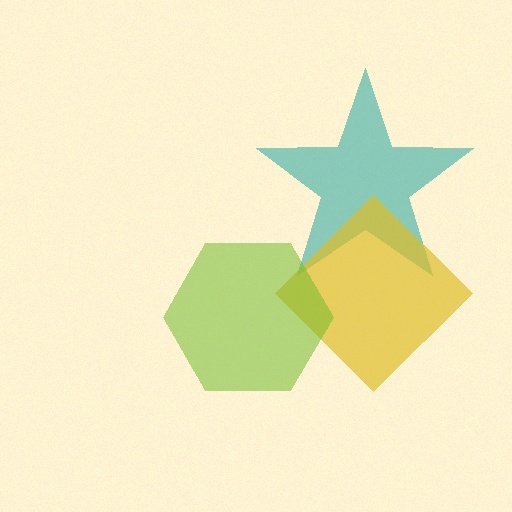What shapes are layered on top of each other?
The layered shapes are: a teal star, a yellow diamond, a lime hexagon.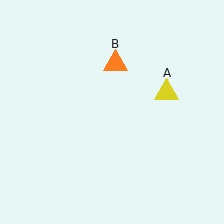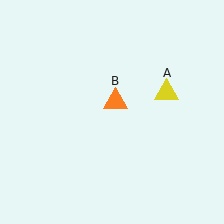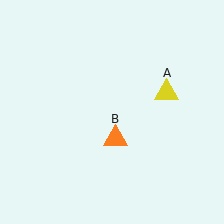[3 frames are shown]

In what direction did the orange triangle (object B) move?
The orange triangle (object B) moved down.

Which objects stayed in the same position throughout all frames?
Yellow triangle (object A) remained stationary.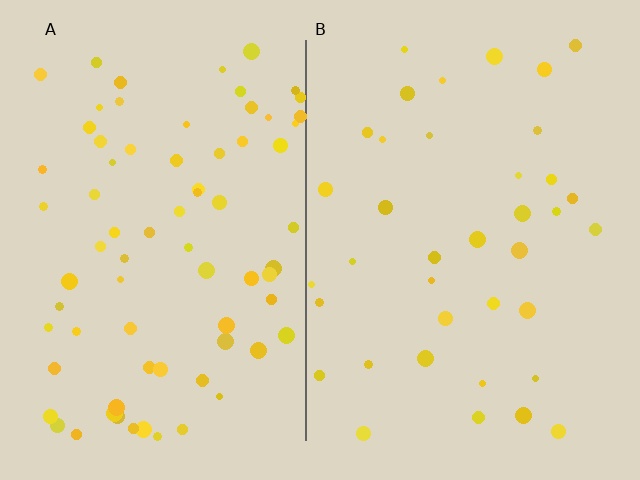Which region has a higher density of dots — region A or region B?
A (the left).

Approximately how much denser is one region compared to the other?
Approximately 2.0× — region A over region B.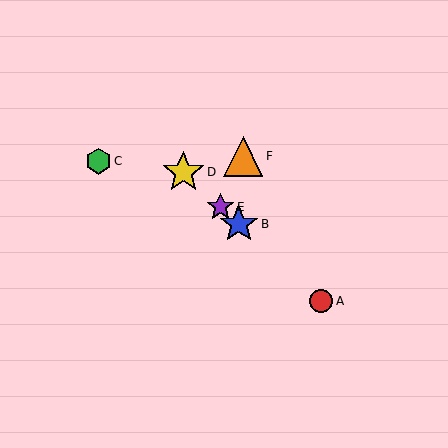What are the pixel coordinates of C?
Object C is at (98, 161).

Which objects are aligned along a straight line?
Objects A, B, D, E are aligned along a straight line.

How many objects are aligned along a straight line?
4 objects (A, B, D, E) are aligned along a straight line.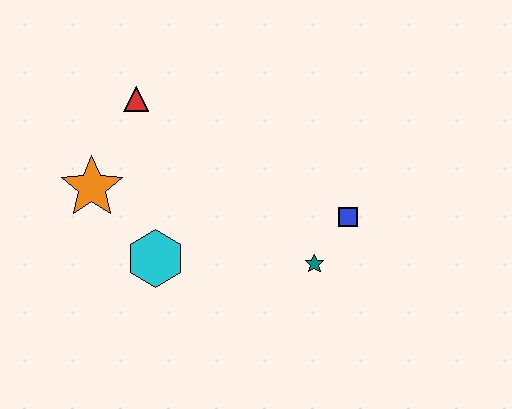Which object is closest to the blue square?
The teal star is closest to the blue square.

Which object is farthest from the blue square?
The orange star is farthest from the blue square.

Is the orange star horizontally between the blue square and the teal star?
No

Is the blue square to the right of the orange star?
Yes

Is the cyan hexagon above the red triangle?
No